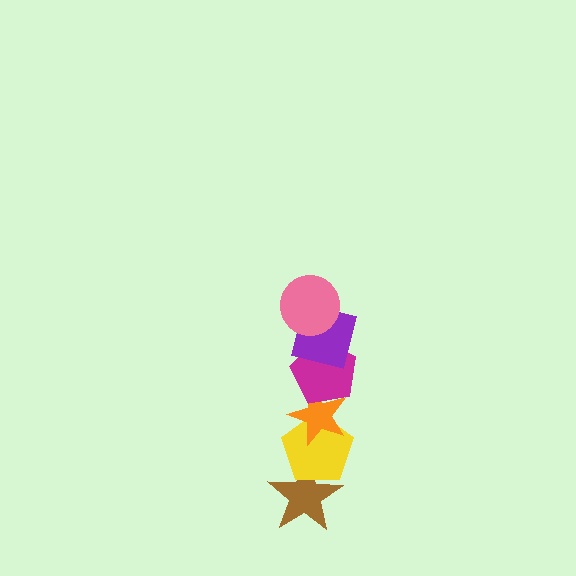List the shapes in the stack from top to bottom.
From top to bottom: the pink circle, the purple square, the magenta pentagon, the orange star, the yellow pentagon, the brown star.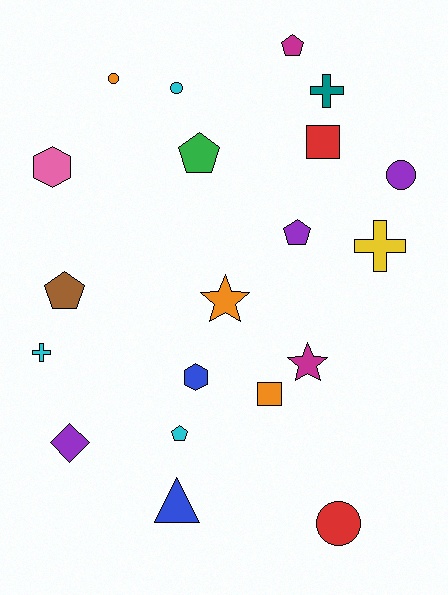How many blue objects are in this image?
There are 2 blue objects.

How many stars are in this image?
There are 2 stars.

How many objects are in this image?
There are 20 objects.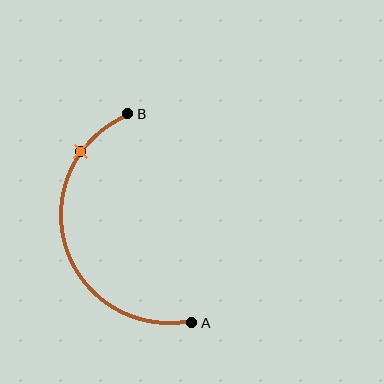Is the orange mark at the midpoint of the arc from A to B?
No. The orange mark lies on the arc but is closer to endpoint B. The arc midpoint would be at the point on the curve equidistant along the arc from both A and B.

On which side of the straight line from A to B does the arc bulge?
The arc bulges to the left of the straight line connecting A and B.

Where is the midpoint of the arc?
The arc midpoint is the point on the curve farthest from the straight line joining A and B. It sits to the left of that line.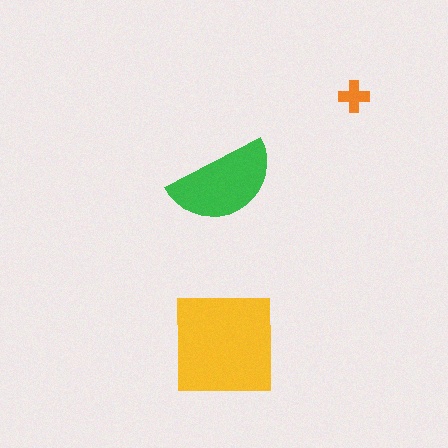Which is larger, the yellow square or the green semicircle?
The yellow square.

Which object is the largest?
The yellow square.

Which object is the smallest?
The orange cross.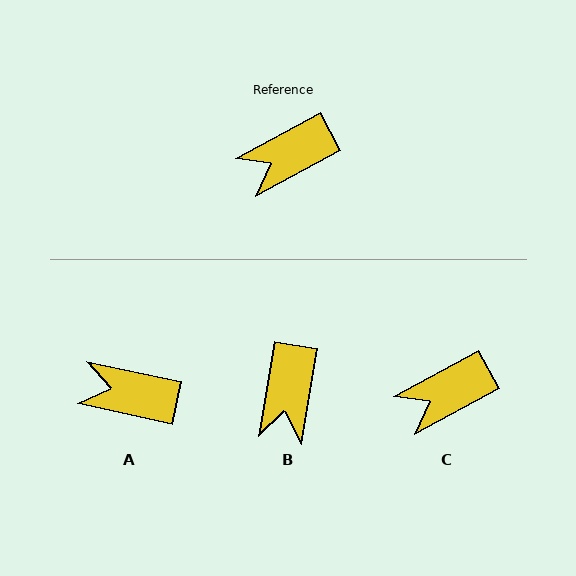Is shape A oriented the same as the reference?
No, it is off by about 40 degrees.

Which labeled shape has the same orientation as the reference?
C.